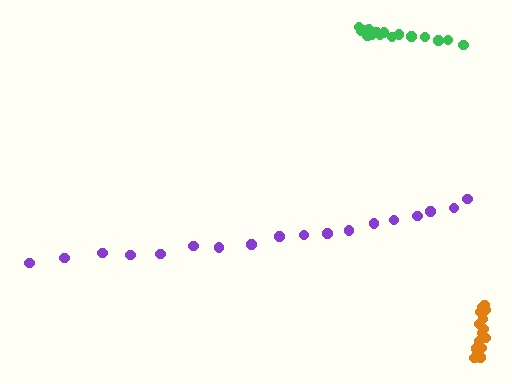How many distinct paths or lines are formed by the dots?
There are 3 distinct paths.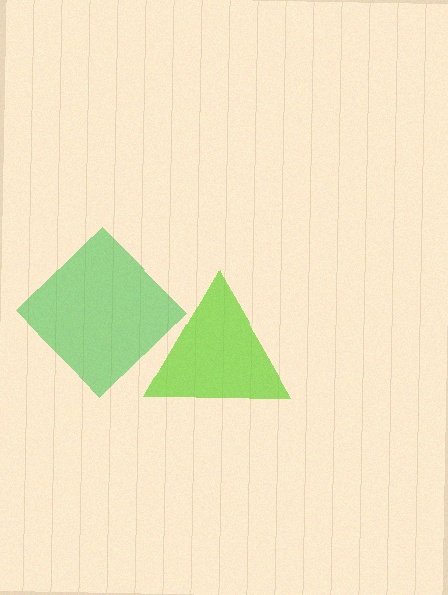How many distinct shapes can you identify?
There are 2 distinct shapes: a green diamond, a lime triangle.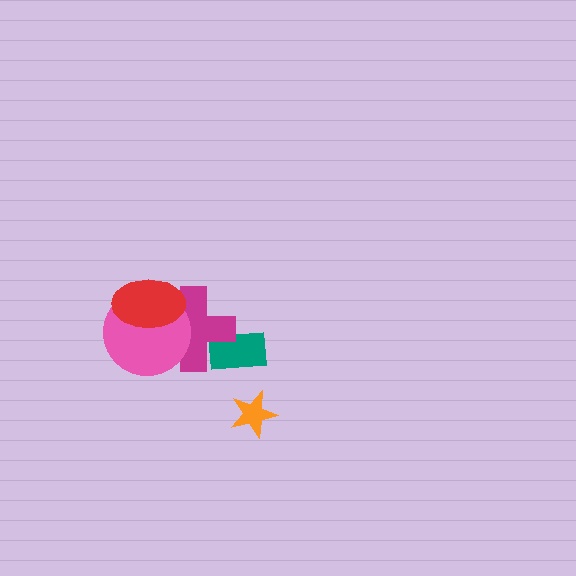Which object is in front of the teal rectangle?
The magenta cross is in front of the teal rectangle.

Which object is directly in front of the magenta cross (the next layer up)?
The pink circle is directly in front of the magenta cross.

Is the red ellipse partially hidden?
No, no other shape covers it.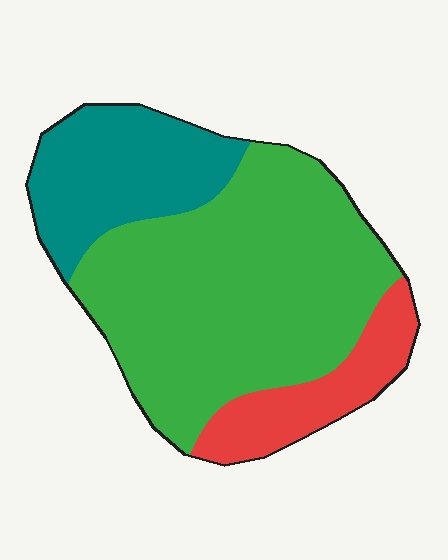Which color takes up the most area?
Green, at roughly 60%.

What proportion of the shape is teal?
Teal takes up less than a quarter of the shape.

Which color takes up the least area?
Red, at roughly 15%.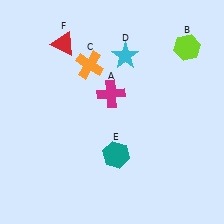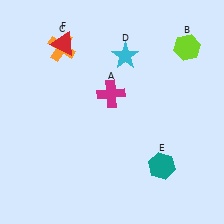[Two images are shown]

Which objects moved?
The objects that moved are: the orange cross (C), the teal hexagon (E).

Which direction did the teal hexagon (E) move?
The teal hexagon (E) moved right.